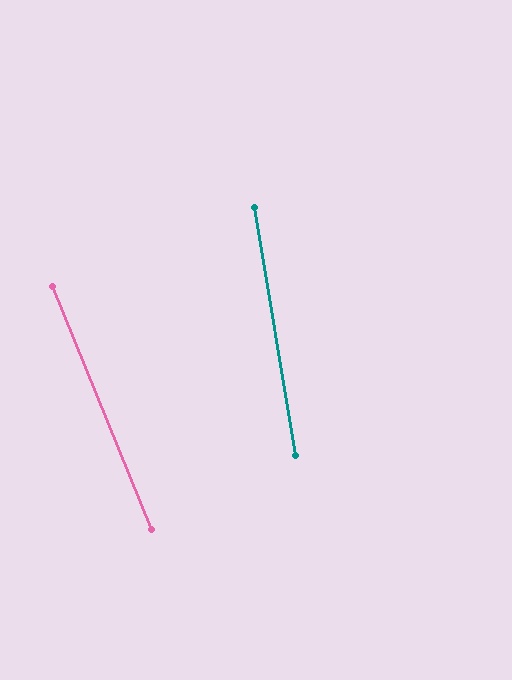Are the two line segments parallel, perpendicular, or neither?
Neither parallel nor perpendicular — they differ by about 13°.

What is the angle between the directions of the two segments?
Approximately 13 degrees.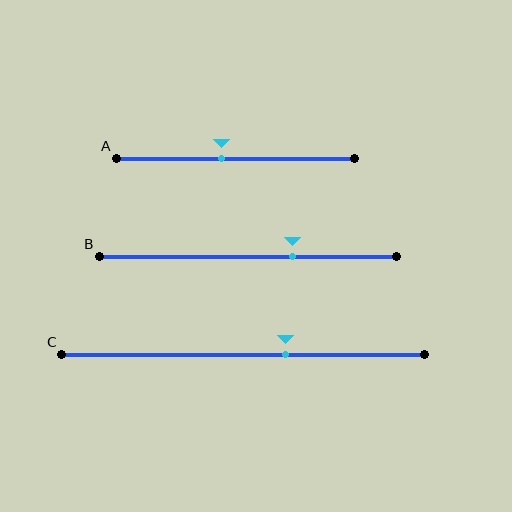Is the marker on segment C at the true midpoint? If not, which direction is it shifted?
No, the marker on segment C is shifted to the right by about 12% of the segment length.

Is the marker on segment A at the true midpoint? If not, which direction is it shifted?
No, the marker on segment A is shifted to the left by about 6% of the segment length.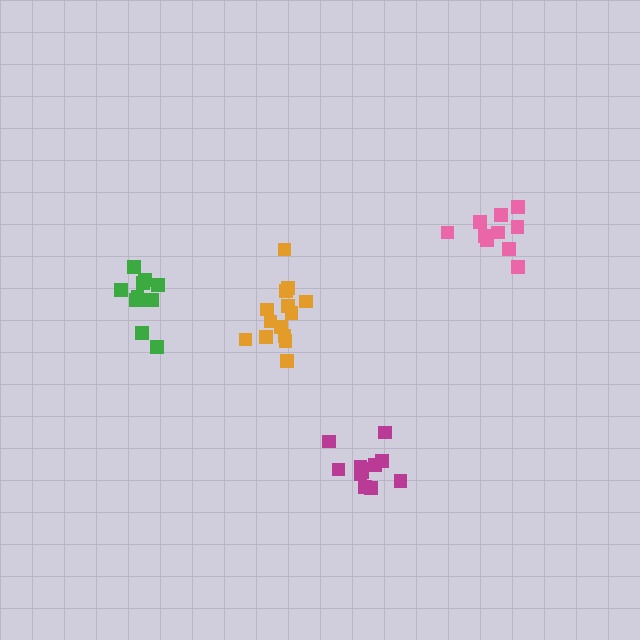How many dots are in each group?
Group 1: 13 dots, Group 2: 11 dots, Group 3: 10 dots, Group 4: 14 dots (48 total).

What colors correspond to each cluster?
The clusters are colored: magenta, green, pink, orange.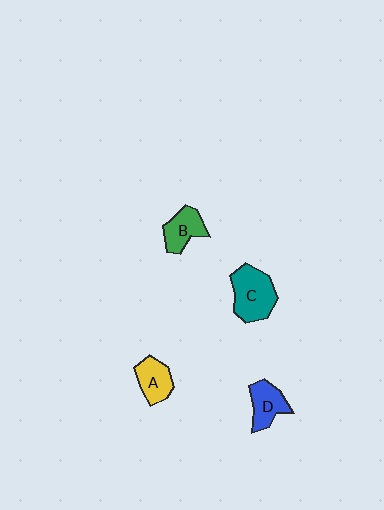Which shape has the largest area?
Shape C (teal).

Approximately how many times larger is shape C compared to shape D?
Approximately 1.5 times.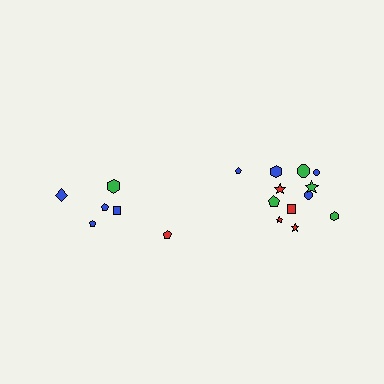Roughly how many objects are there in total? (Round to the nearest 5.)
Roughly 20 objects in total.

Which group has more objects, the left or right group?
The right group.